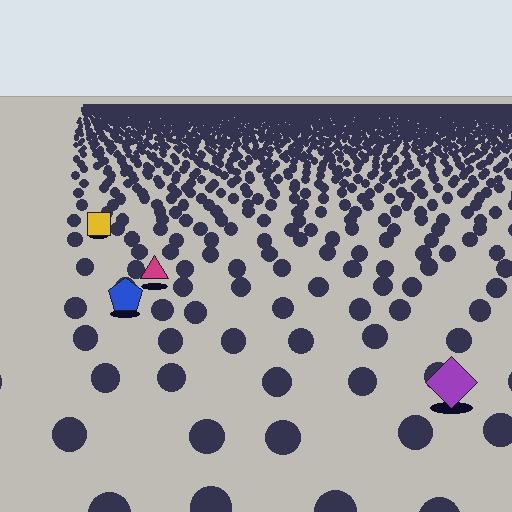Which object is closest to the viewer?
The purple diamond is closest. The texture marks near it are larger and more spread out.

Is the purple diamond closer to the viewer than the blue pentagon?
Yes. The purple diamond is closer — you can tell from the texture gradient: the ground texture is coarser near it.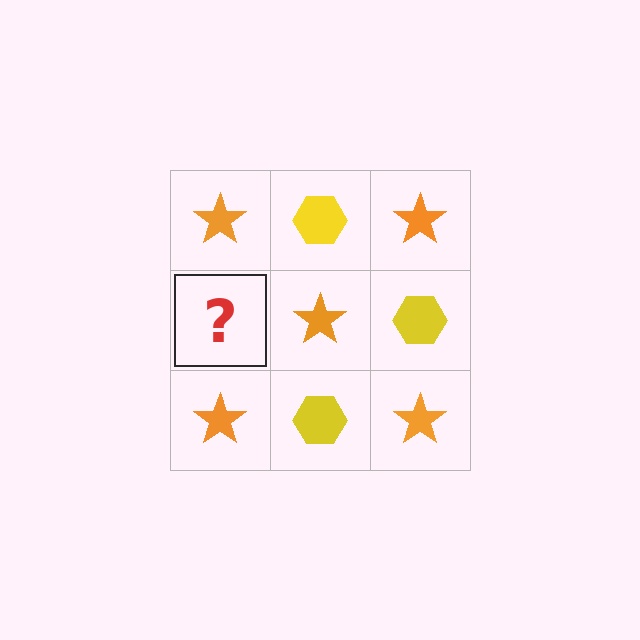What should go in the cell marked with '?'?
The missing cell should contain a yellow hexagon.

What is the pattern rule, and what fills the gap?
The rule is that it alternates orange star and yellow hexagon in a checkerboard pattern. The gap should be filled with a yellow hexagon.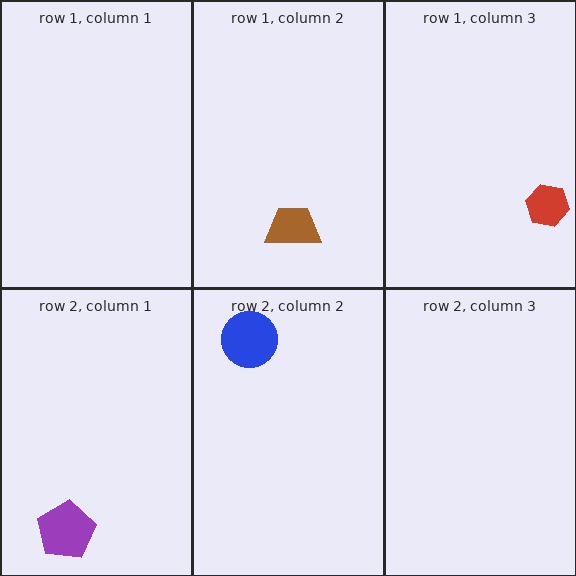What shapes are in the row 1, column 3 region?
The red hexagon.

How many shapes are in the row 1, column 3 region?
1.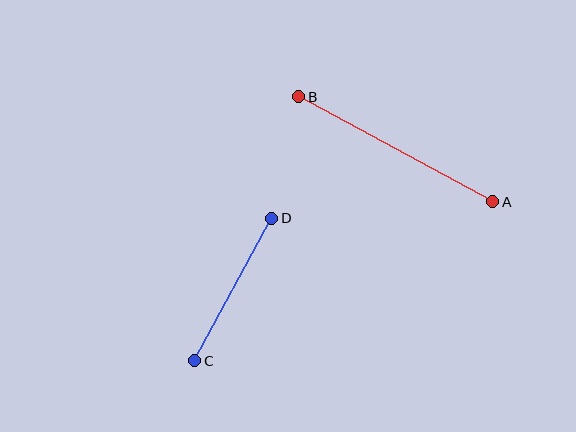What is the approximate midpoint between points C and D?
The midpoint is at approximately (233, 290) pixels.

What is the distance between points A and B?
The distance is approximately 221 pixels.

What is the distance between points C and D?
The distance is approximately 161 pixels.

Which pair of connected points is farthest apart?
Points A and B are farthest apart.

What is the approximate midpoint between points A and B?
The midpoint is at approximately (396, 149) pixels.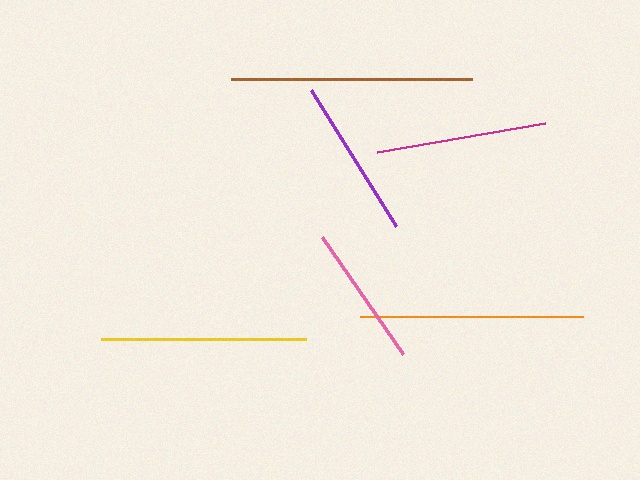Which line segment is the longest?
The brown line is the longest at approximately 242 pixels.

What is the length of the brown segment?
The brown segment is approximately 242 pixels long.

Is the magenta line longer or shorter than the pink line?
The magenta line is longer than the pink line.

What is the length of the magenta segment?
The magenta segment is approximately 171 pixels long.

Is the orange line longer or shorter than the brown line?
The brown line is longer than the orange line.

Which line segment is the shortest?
The pink line is the shortest at approximately 143 pixels.